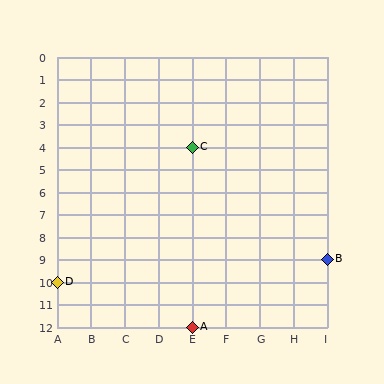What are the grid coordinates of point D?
Point D is at grid coordinates (A, 10).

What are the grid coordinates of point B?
Point B is at grid coordinates (I, 9).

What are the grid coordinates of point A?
Point A is at grid coordinates (E, 12).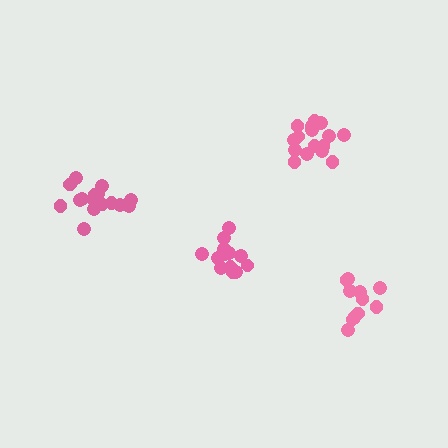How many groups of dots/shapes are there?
There are 4 groups.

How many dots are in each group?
Group 1: 13 dots, Group 2: 17 dots, Group 3: 16 dots, Group 4: 11 dots (57 total).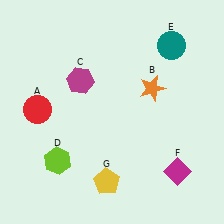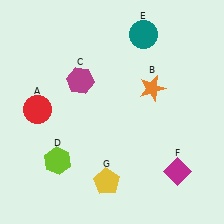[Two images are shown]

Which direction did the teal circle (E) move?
The teal circle (E) moved left.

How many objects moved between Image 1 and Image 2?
1 object moved between the two images.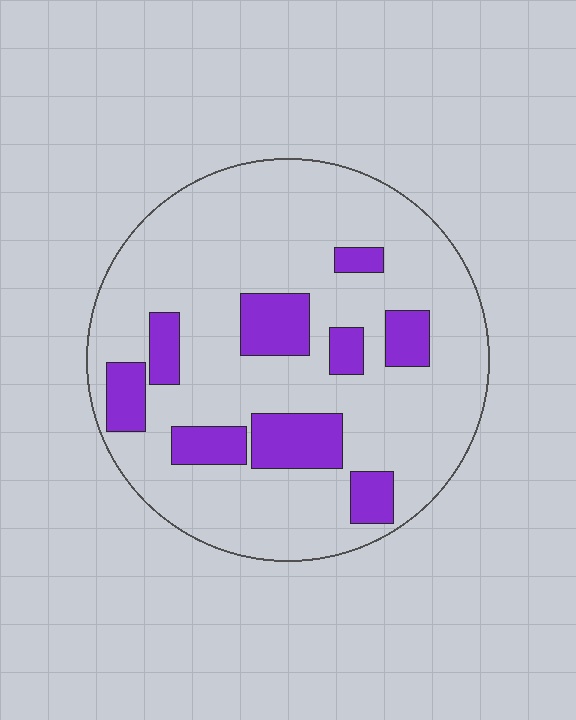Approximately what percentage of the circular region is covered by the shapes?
Approximately 20%.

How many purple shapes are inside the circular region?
9.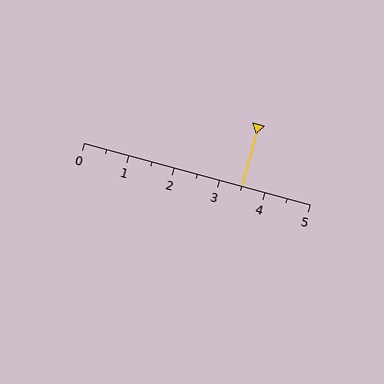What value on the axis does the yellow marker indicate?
The marker indicates approximately 3.5.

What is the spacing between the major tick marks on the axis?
The major ticks are spaced 1 apart.